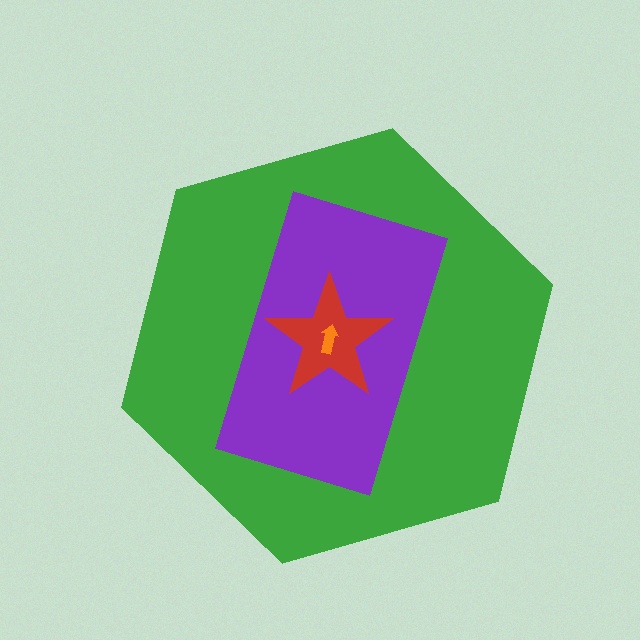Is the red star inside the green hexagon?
Yes.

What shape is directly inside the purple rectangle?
The red star.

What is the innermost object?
The orange arrow.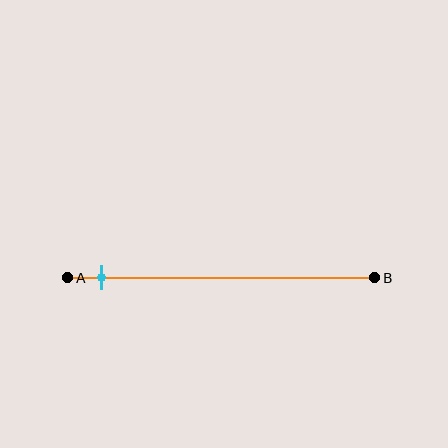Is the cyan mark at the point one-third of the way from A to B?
No, the mark is at about 10% from A, not at the 33% one-third point.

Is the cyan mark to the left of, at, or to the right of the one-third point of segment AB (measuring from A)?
The cyan mark is to the left of the one-third point of segment AB.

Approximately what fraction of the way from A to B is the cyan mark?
The cyan mark is approximately 10% of the way from A to B.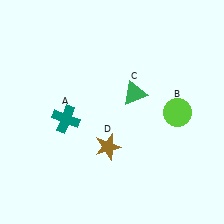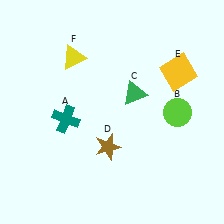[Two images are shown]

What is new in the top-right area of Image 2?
A yellow square (E) was added in the top-right area of Image 2.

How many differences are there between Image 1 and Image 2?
There are 2 differences between the two images.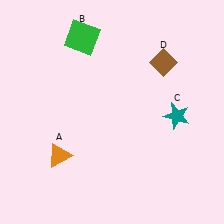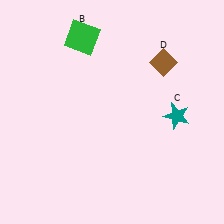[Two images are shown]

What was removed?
The orange triangle (A) was removed in Image 2.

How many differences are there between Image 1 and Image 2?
There is 1 difference between the two images.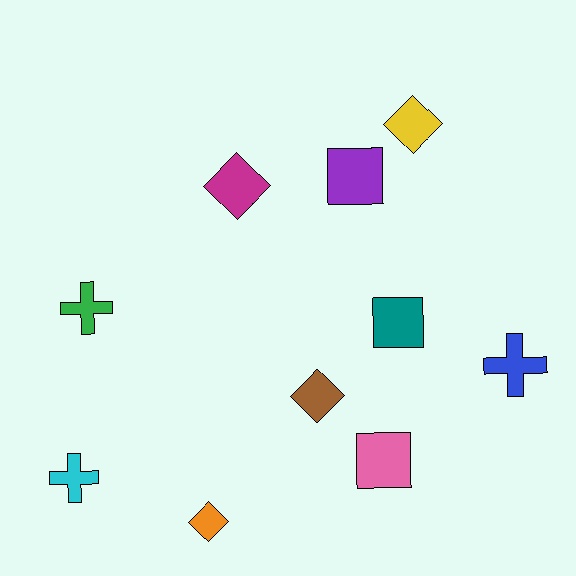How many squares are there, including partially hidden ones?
There are 3 squares.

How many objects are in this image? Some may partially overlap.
There are 10 objects.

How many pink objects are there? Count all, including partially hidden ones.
There is 1 pink object.